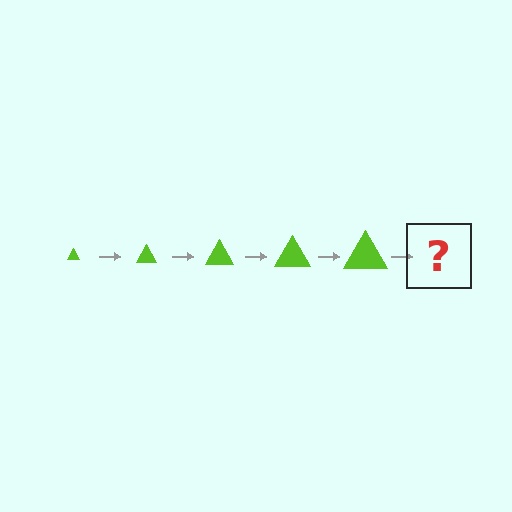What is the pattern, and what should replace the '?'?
The pattern is that the triangle gets progressively larger each step. The '?' should be a lime triangle, larger than the previous one.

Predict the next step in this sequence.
The next step is a lime triangle, larger than the previous one.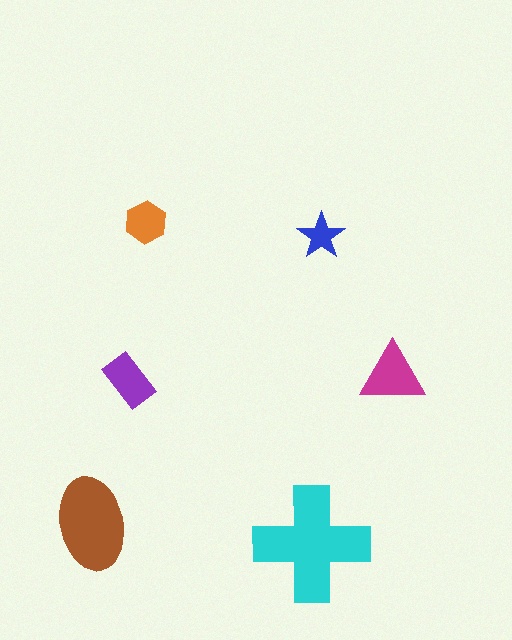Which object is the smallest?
The blue star.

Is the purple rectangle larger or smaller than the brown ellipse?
Smaller.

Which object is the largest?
The cyan cross.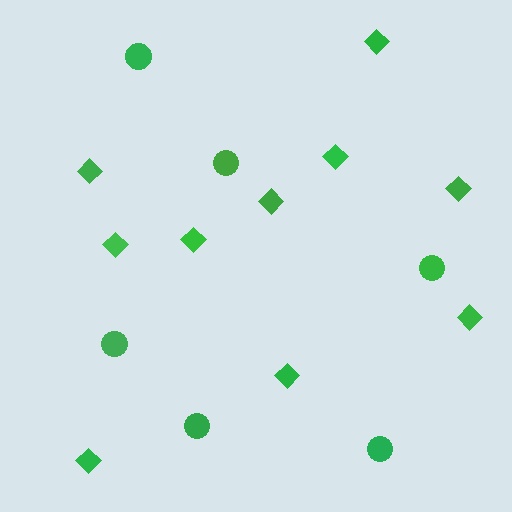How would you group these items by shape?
There are 2 groups: one group of circles (6) and one group of diamonds (10).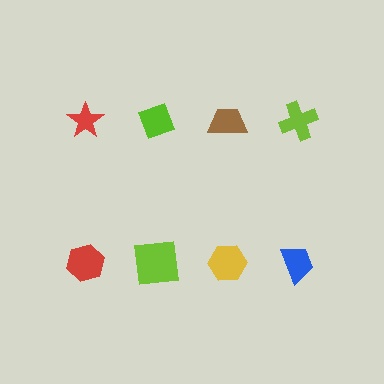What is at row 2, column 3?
A yellow hexagon.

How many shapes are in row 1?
4 shapes.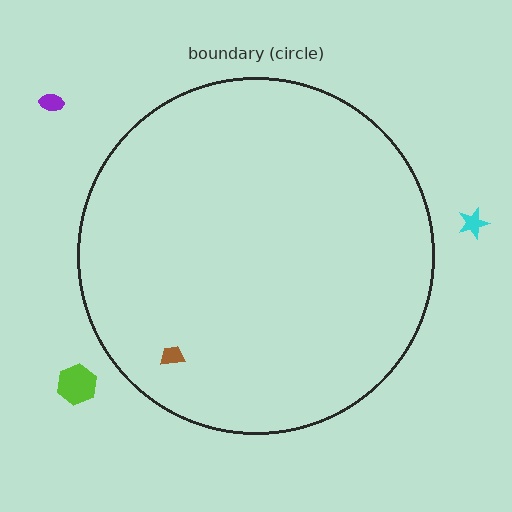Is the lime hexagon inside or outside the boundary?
Outside.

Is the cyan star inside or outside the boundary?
Outside.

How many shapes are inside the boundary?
1 inside, 3 outside.